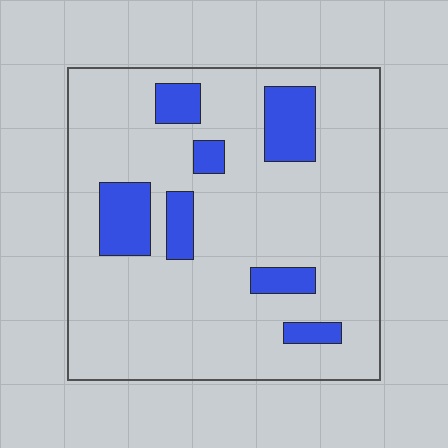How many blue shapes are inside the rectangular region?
7.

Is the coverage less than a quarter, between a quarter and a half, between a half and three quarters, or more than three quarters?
Less than a quarter.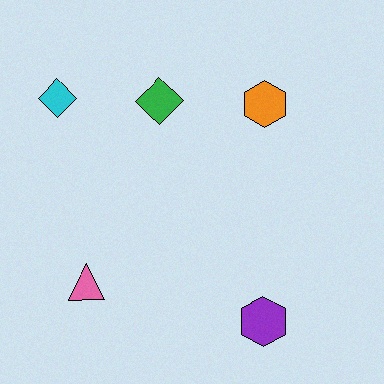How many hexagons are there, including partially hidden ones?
There are 2 hexagons.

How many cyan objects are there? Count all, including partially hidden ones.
There is 1 cyan object.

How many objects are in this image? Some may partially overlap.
There are 5 objects.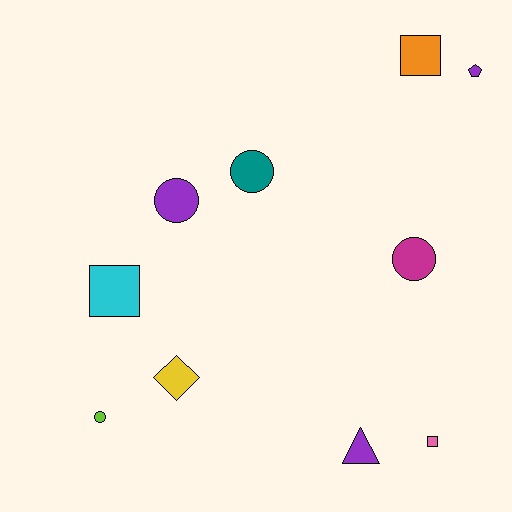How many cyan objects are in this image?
There is 1 cyan object.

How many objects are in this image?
There are 10 objects.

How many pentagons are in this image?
There is 1 pentagon.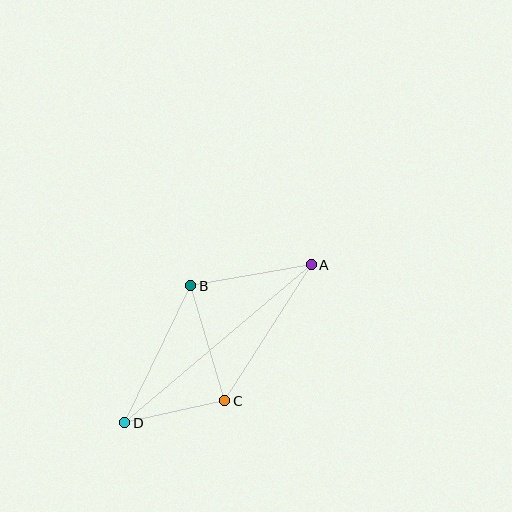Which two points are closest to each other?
Points C and D are closest to each other.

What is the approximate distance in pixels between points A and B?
The distance between A and B is approximately 123 pixels.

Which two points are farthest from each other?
Points A and D are farthest from each other.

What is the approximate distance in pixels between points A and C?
The distance between A and C is approximately 161 pixels.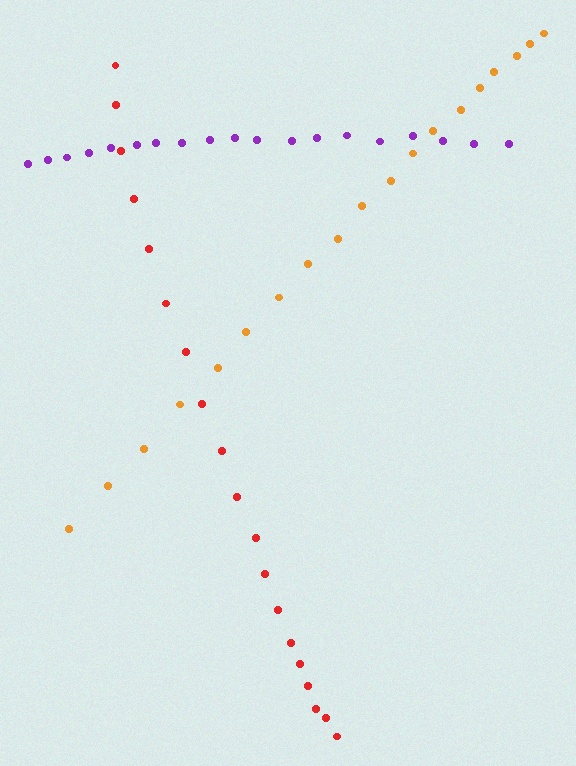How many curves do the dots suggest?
There are 3 distinct paths.